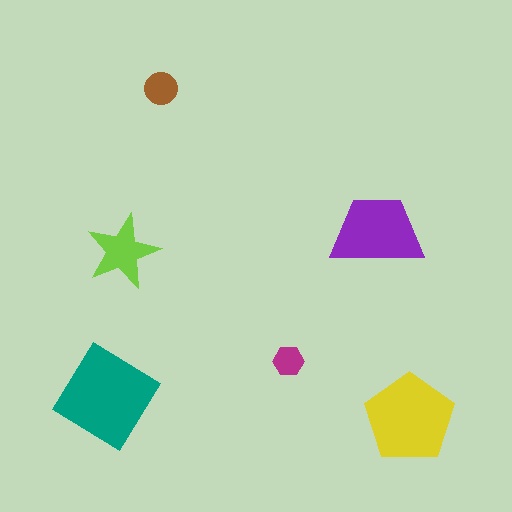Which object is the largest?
The teal diamond.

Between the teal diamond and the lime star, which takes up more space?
The teal diamond.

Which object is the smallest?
The magenta hexagon.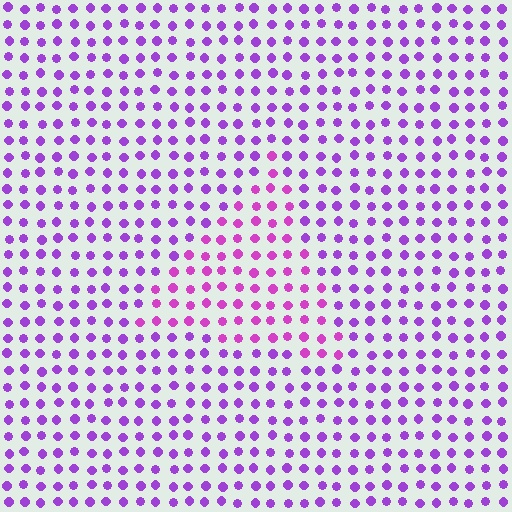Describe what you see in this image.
The image is filled with small purple elements in a uniform arrangement. A triangle-shaped region is visible where the elements are tinted to a slightly different hue, forming a subtle color boundary.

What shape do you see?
I see a triangle.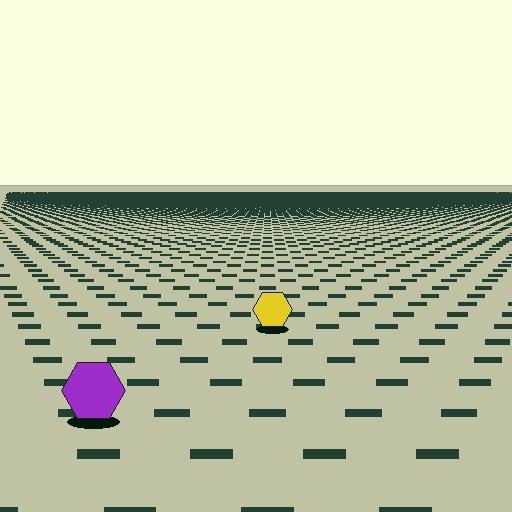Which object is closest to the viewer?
The purple hexagon is closest. The texture marks near it are larger and more spread out.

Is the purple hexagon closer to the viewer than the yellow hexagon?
Yes. The purple hexagon is closer — you can tell from the texture gradient: the ground texture is coarser near it.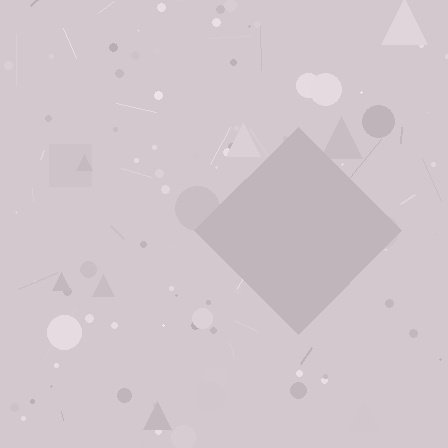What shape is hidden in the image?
A diamond is hidden in the image.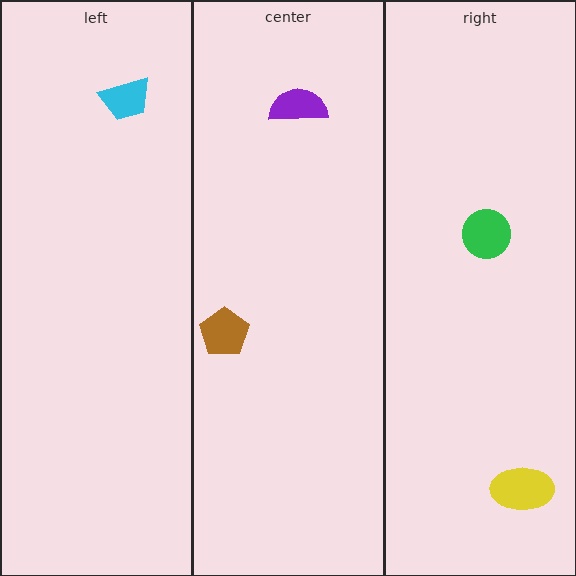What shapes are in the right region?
The yellow ellipse, the green circle.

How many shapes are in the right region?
2.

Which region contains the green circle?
The right region.